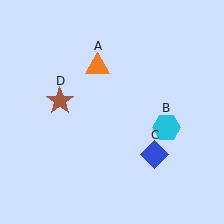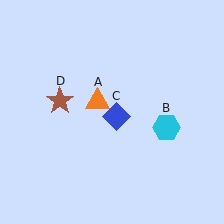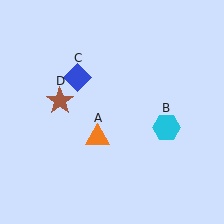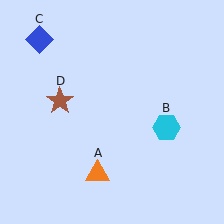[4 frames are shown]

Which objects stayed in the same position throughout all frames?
Cyan hexagon (object B) and brown star (object D) remained stationary.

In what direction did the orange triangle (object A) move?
The orange triangle (object A) moved down.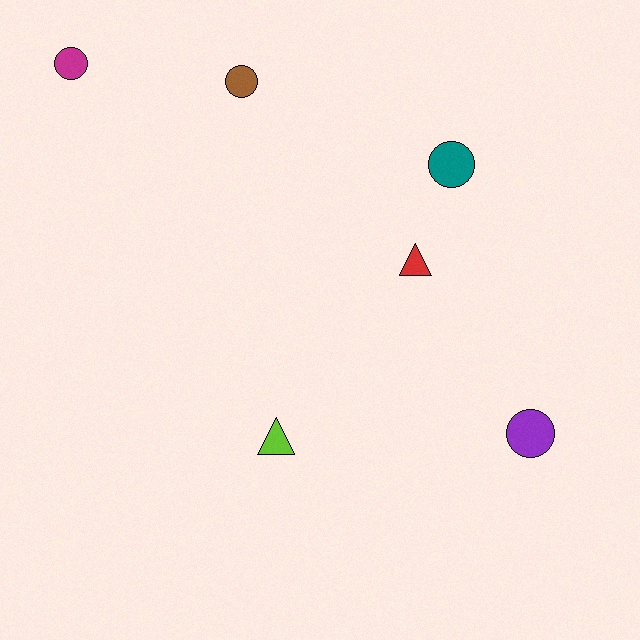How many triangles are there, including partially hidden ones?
There are 2 triangles.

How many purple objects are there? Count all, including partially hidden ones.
There is 1 purple object.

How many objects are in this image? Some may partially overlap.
There are 6 objects.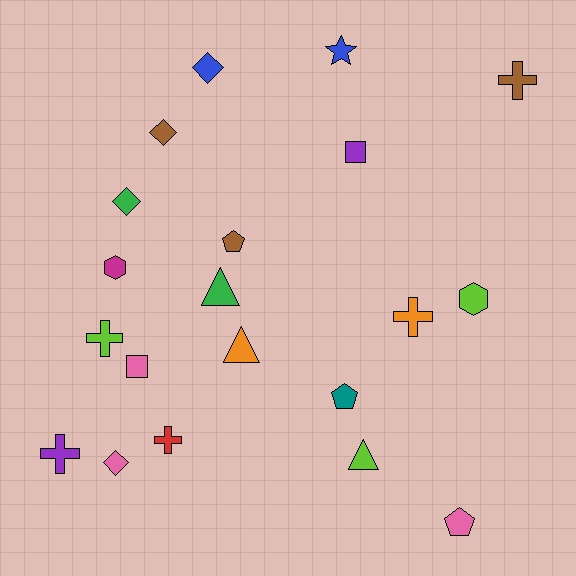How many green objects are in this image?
There are 2 green objects.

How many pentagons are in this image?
There are 3 pentagons.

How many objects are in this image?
There are 20 objects.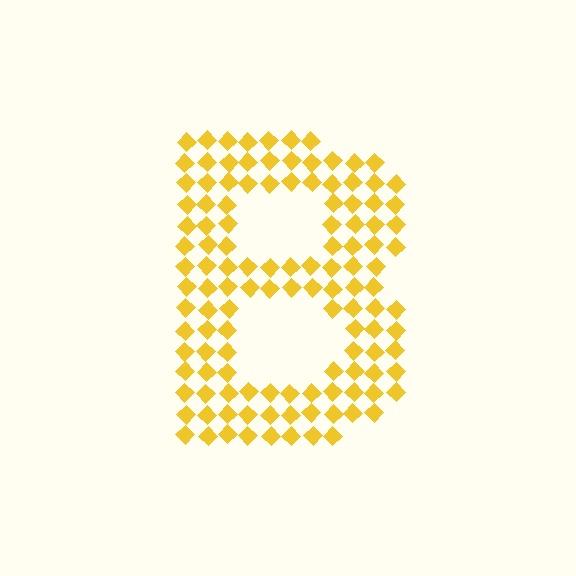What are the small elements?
The small elements are diamonds.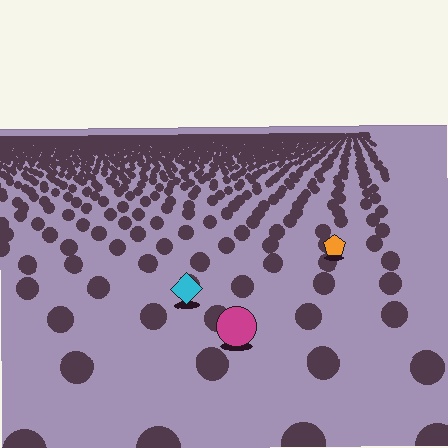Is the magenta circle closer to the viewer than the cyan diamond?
Yes. The magenta circle is closer — you can tell from the texture gradient: the ground texture is coarser near it.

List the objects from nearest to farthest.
From nearest to farthest: the magenta circle, the cyan diamond, the orange pentagon.